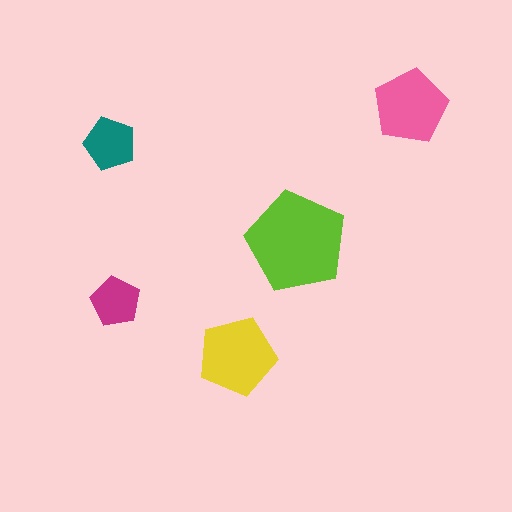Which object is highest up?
The pink pentagon is topmost.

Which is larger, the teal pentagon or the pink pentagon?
The pink one.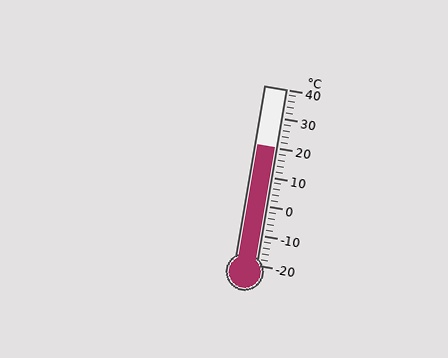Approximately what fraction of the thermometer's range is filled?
The thermometer is filled to approximately 65% of its range.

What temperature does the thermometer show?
The thermometer shows approximately 20°C.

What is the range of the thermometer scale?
The thermometer scale ranges from -20°C to 40°C.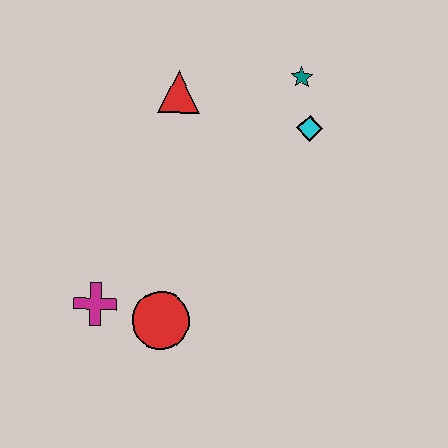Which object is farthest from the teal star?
The magenta cross is farthest from the teal star.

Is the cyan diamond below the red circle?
No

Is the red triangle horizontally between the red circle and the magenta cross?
No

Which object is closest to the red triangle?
The teal star is closest to the red triangle.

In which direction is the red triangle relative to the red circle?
The red triangle is above the red circle.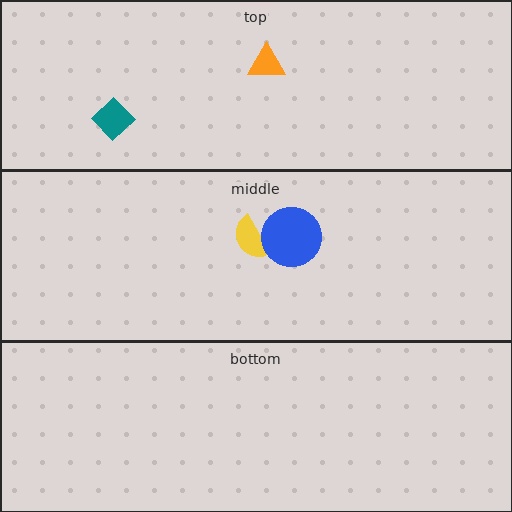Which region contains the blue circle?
The middle region.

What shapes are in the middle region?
The yellow semicircle, the blue circle.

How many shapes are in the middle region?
2.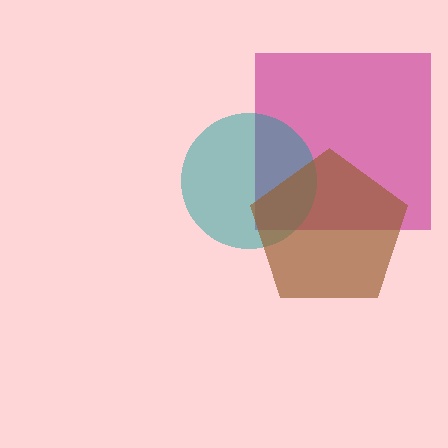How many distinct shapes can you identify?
There are 3 distinct shapes: a magenta square, a teal circle, a brown pentagon.